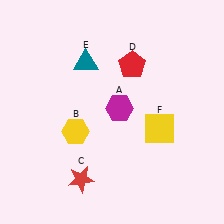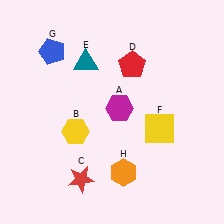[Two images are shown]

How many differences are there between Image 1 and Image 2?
There are 2 differences between the two images.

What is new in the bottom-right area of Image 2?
An orange hexagon (H) was added in the bottom-right area of Image 2.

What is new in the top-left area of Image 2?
A blue pentagon (G) was added in the top-left area of Image 2.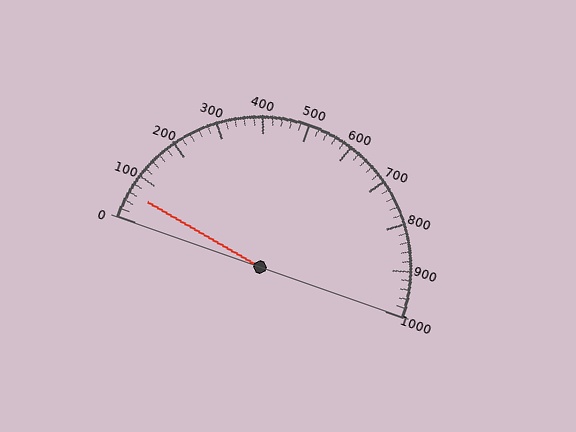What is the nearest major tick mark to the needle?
The nearest major tick mark is 100.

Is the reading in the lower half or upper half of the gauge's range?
The reading is in the lower half of the range (0 to 1000).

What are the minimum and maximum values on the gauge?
The gauge ranges from 0 to 1000.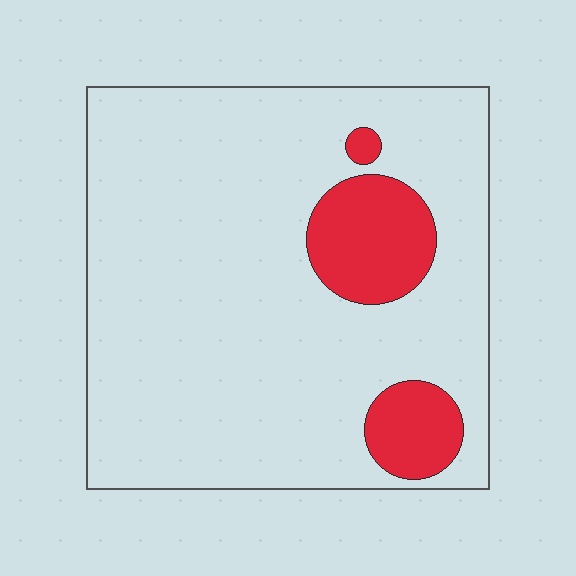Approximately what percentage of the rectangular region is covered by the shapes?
Approximately 15%.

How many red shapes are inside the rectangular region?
3.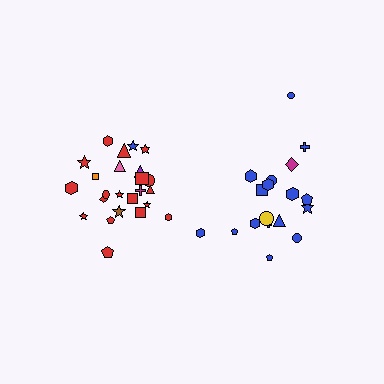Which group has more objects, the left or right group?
The left group.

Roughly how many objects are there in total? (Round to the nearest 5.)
Roughly 45 objects in total.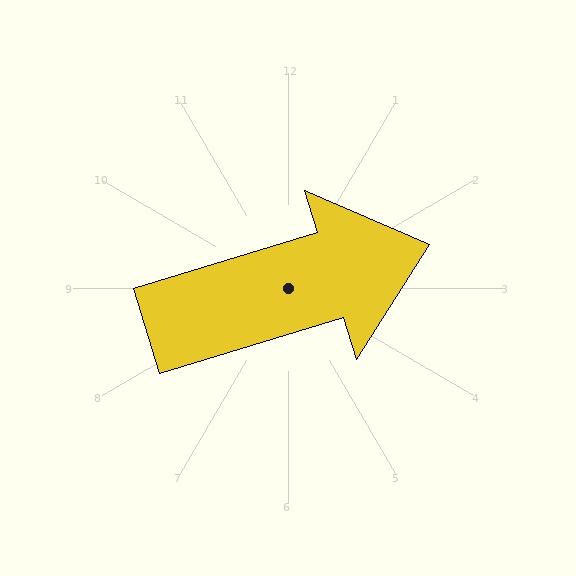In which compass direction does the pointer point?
East.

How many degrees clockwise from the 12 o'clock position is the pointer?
Approximately 73 degrees.